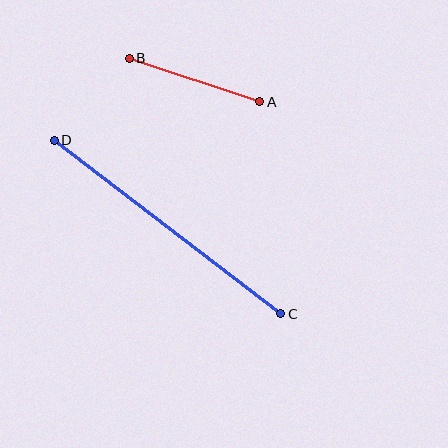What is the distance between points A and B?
The distance is approximately 138 pixels.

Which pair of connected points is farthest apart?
Points C and D are farthest apart.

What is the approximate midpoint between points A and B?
The midpoint is at approximately (195, 80) pixels.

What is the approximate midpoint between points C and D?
The midpoint is at approximately (168, 227) pixels.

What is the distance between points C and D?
The distance is approximately 285 pixels.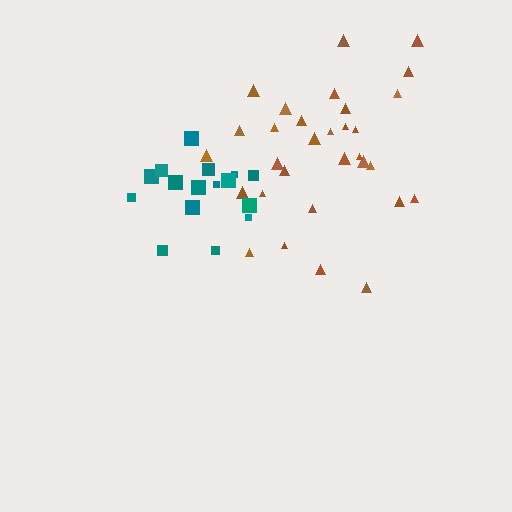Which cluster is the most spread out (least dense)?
Brown.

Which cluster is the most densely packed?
Teal.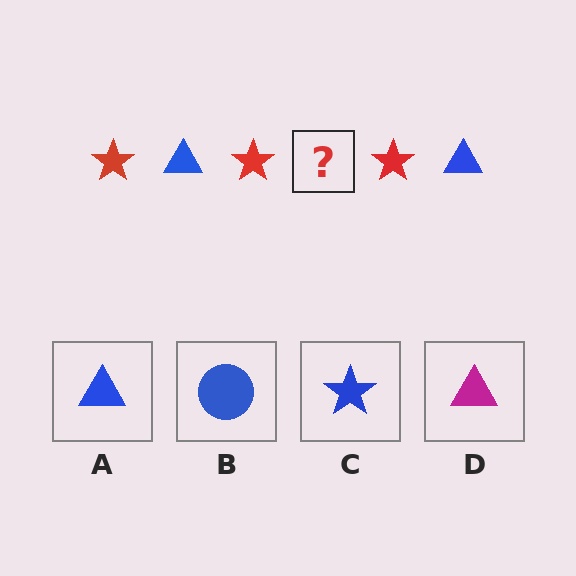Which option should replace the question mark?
Option A.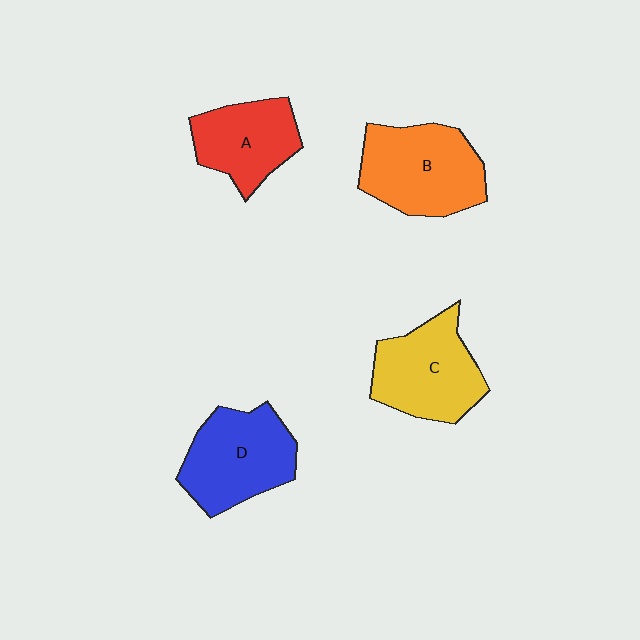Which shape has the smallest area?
Shape A (red).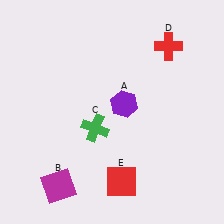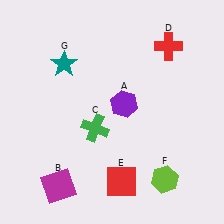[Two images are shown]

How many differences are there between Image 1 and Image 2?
There are 2 differences between the two images.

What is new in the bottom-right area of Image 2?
A lime hexagon (F) was added in the bottom-right area of Image 2.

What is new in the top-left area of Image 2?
A teal star (G) was added in the top-left area of Image 2.